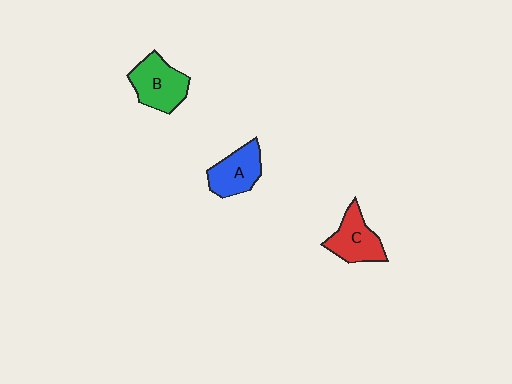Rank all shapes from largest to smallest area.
From largest to smallest: B (green), C (red), A (blue).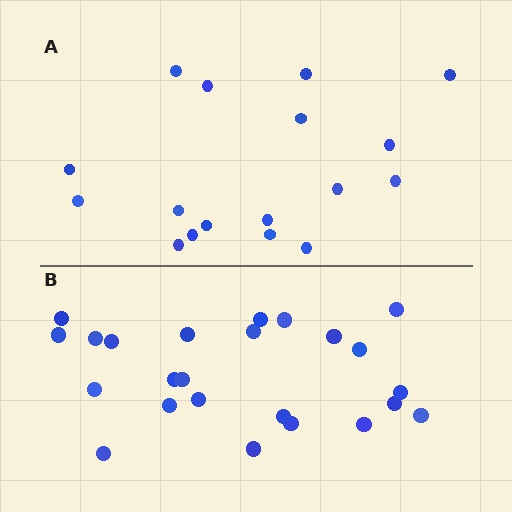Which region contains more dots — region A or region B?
Region B (the bottom region) has more dots.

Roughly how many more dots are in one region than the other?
Region B has roughly 8 or so more dots than region A.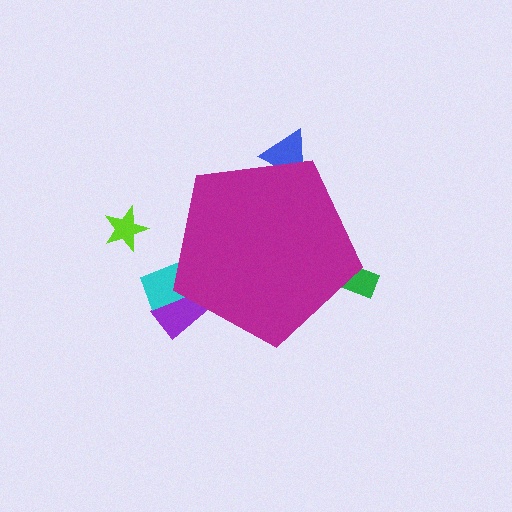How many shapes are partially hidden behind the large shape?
4 shapes are partially hidden.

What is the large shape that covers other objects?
A magenta pentagon.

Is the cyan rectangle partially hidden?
Yes, the cyan rectangle is partially hidden behind the magenta pentagon.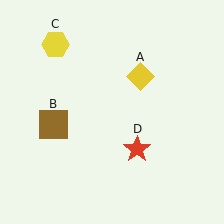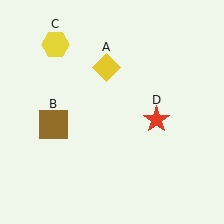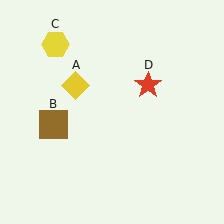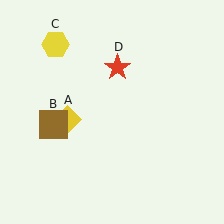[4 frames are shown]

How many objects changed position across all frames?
2 objects changed position: yellow diamond (object A), red star (object D).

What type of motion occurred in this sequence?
The yellow diamond (object A), red star (object D) rotated counterclockwise around the center of the scene.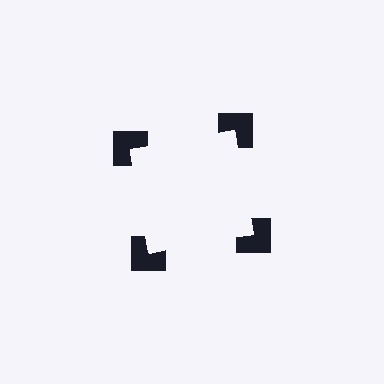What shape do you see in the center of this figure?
An illusory square — its edges are inferred from the aligned wedge cuts in the notched squares, not physically drawn.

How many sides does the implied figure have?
4 sides.